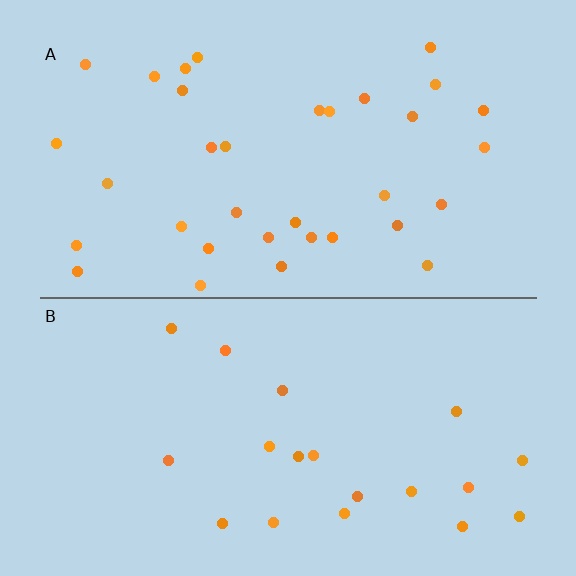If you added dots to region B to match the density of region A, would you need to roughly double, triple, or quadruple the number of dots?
Approximately double.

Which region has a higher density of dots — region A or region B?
A (the top).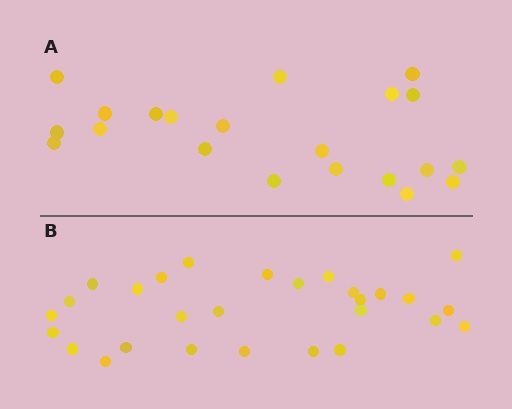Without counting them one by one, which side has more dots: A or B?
Region B (the bottom region) has more dots.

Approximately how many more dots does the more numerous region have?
Region B has roughly 8 or so more dots than region A.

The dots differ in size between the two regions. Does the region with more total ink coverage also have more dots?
No. Region A has more total ink coverage because its dots are larger, but region B actually contains more individual dots. Total area can be misleading — the number of items is what matters here.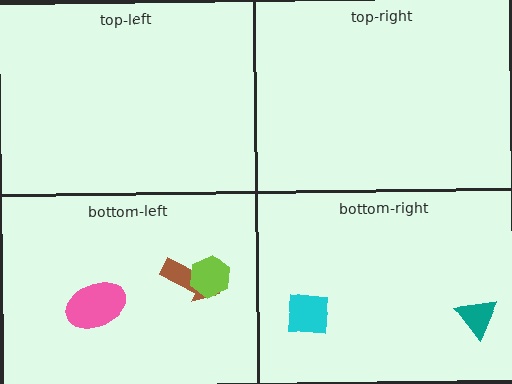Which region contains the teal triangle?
The bottom-right region.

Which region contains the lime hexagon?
The bottom-left region.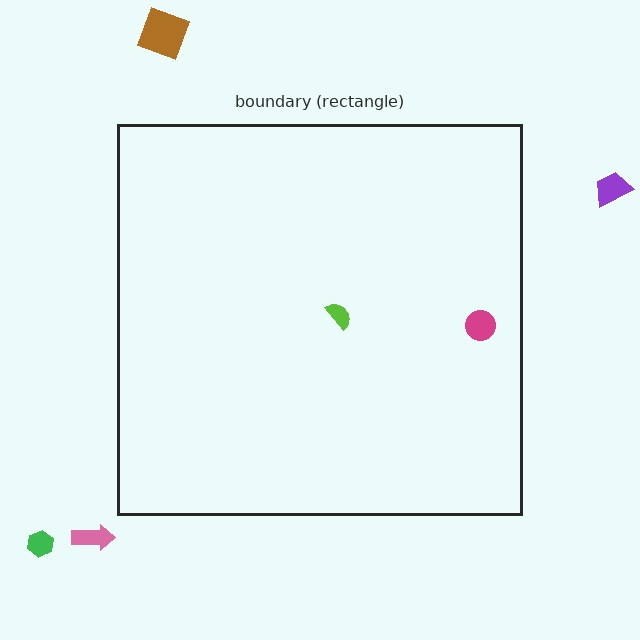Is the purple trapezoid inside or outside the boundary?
Outside.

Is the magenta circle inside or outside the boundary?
Inside.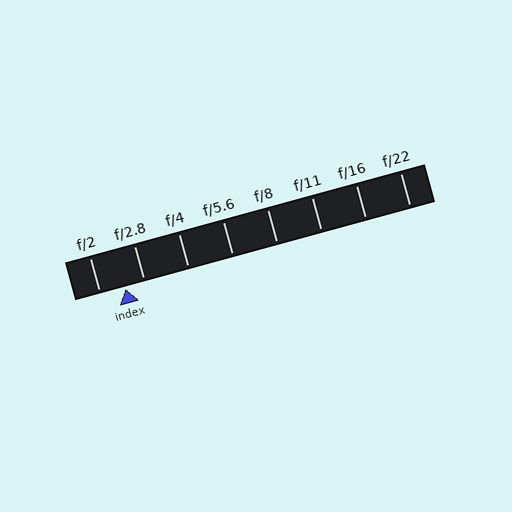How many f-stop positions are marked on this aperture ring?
There are 8 f-stop positions marked.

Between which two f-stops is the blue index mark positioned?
The index mark is between f/2 and f/2.8.